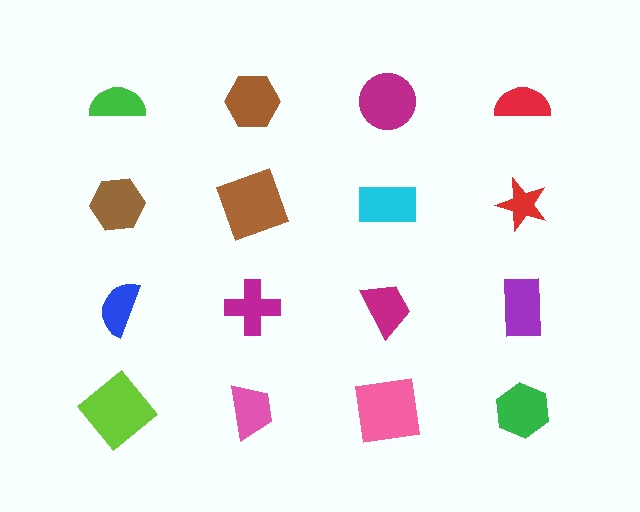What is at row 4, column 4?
A green hexagon.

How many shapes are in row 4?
4 shapes.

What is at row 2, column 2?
A brown square.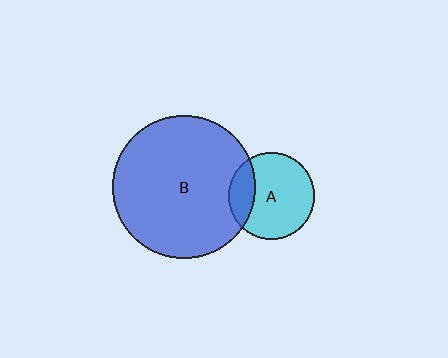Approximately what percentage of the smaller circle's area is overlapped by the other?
Approximately 20%.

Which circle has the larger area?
Circle B (blue).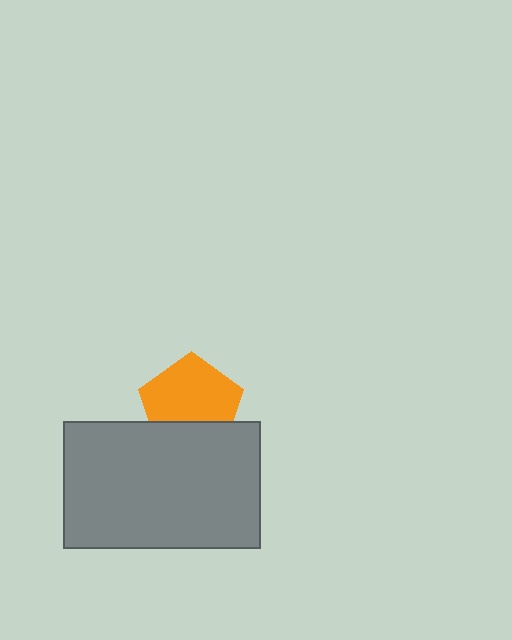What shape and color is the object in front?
The object in front is a gray rectangle.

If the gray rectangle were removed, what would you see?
You would see the complete orange pentagon.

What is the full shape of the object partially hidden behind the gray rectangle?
The partially hidden object is an orange pentagon.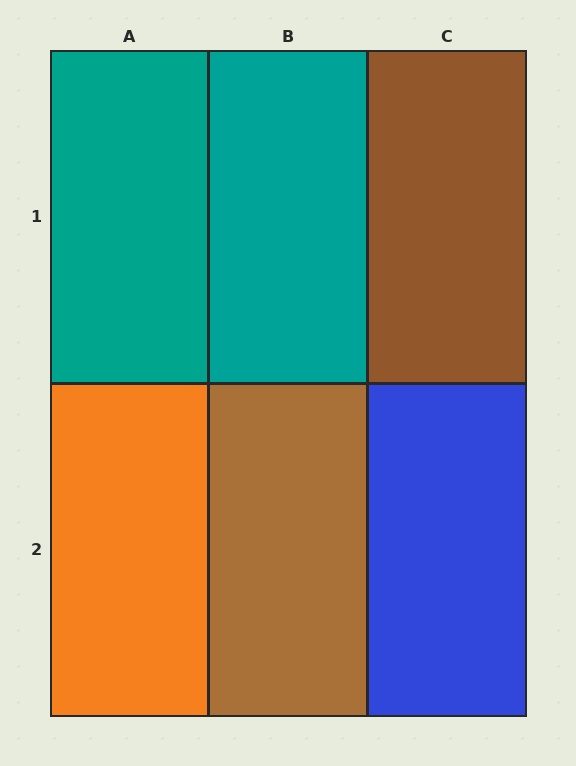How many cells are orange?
1 cell is orange.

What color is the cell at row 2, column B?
Brown.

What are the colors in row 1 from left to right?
Teal, teal, brown.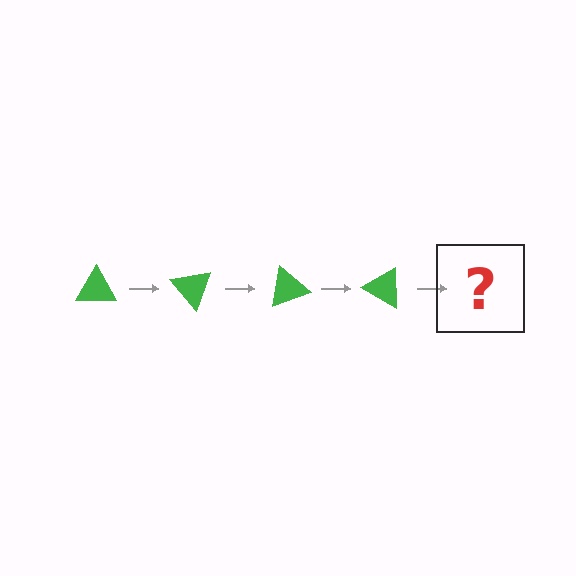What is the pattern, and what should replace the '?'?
The pattern is that the triangle rotates 50 degrees each step. The '?' should be a green triangle rotated 200 degrees.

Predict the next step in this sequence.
The next step is a green triangle rotated 200 degrees.